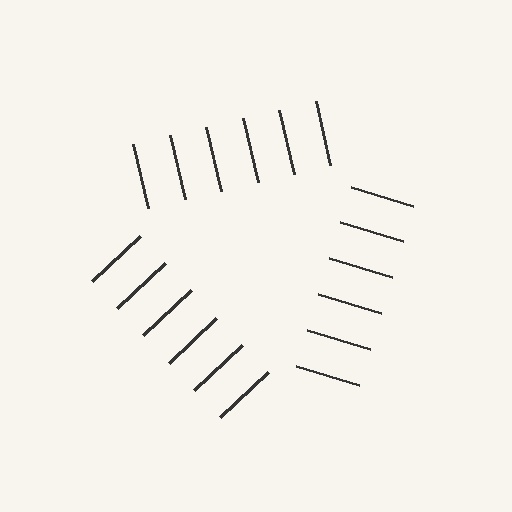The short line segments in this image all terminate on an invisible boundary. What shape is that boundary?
An illusory triangle — the line segments terminate on its edges but no continuous stroke is drawn.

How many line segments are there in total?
18 — 6 along each of the 3 edges.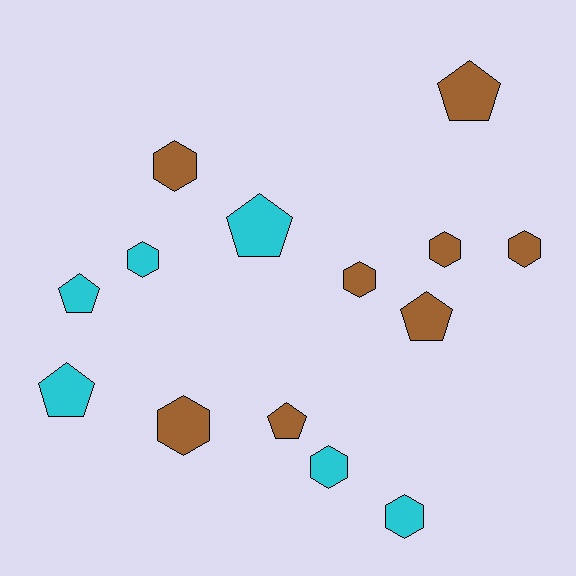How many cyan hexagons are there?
There are 3 cyan hexagons.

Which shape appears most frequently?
Hexagon, with 8 objects.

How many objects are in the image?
There are 14 objects.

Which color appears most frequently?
Brown, with 8 objects.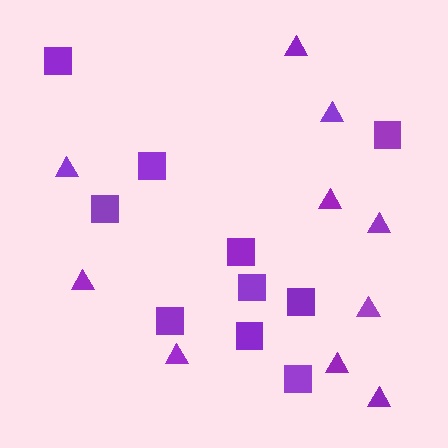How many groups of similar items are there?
There are 2 groups: one group of squares (10) and one group of triangles (10).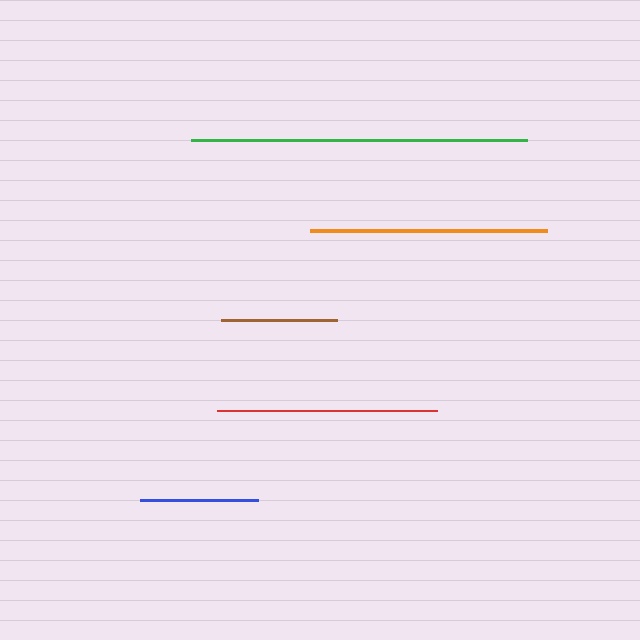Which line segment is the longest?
The green line is the longest at approximately 336 pixels.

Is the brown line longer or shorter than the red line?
The red line is longer than the brown line.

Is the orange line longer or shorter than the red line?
The orange line is longer than the red line.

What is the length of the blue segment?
The blue segment is approximately 118 pixels long.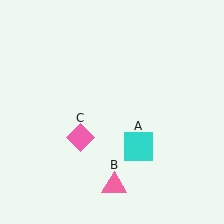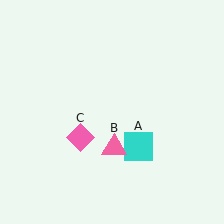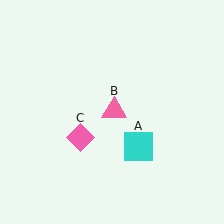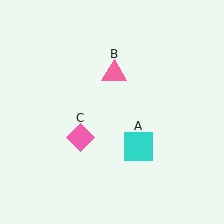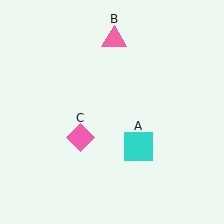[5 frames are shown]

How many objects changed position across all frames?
1 object changed position: pink triangle (object B).